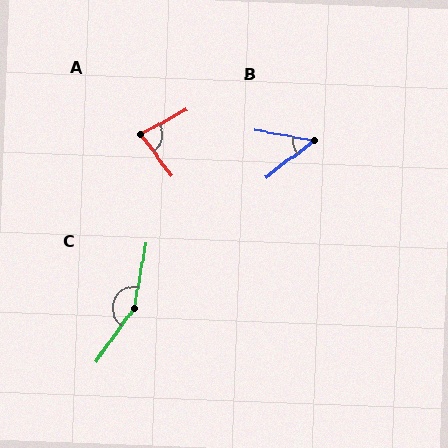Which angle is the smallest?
B, at approximately 47 degrees.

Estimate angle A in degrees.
Approximately 81 degrees.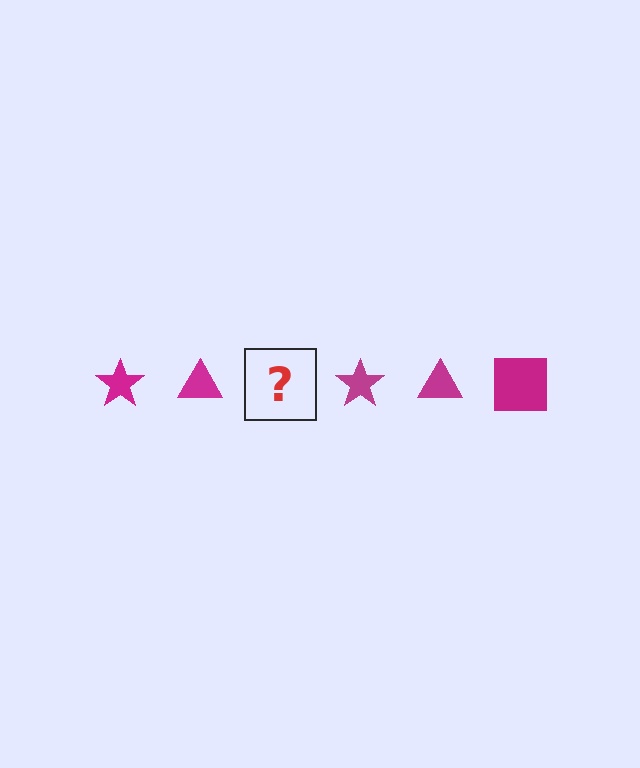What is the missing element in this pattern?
The missing element is a magenta square.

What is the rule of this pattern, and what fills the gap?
The rule is that the pattern cycles through star, triangle, square shapes in magenta. The gap should be filled with a magenta square.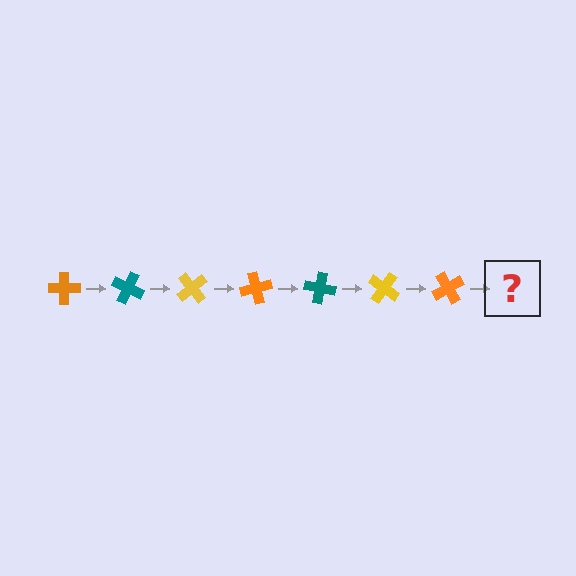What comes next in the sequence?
The next element should be a teal cross, rotated 175 degrees from the start.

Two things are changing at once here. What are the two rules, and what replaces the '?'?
The two rules are that it rotates 25 degrees each step and the color cycles through orange, teal, and yellow. The '?' should be a teal cross, rotated 175 degrees from the start.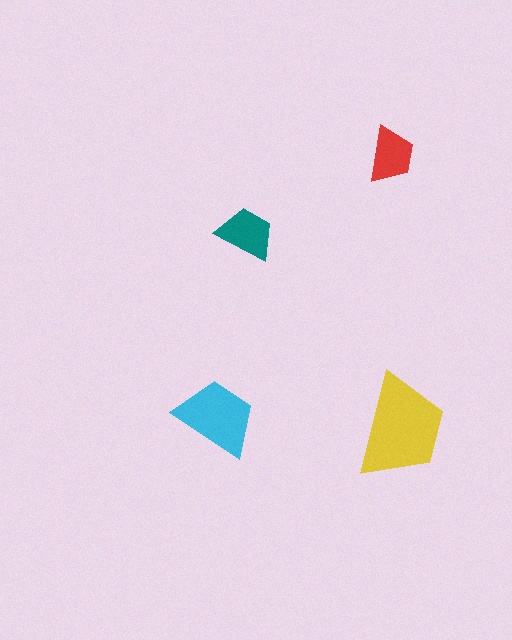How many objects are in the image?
There are 4 objects in the image.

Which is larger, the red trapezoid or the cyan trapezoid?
The cyan one.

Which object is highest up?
The red trapezoid is topmost.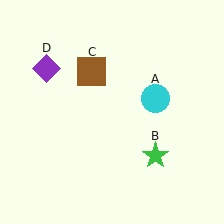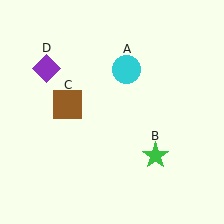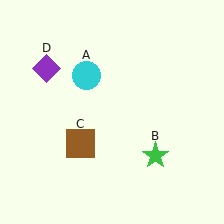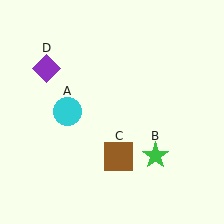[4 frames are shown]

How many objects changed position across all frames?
2 objects changed position: cyan circle (object A), brown square (object C).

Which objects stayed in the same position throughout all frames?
Green star (object B) and purple diamond (object D) remained stationary.